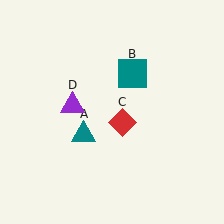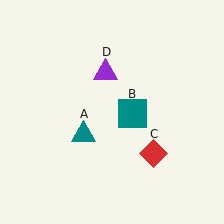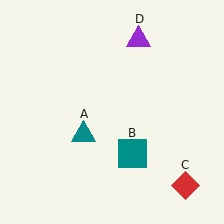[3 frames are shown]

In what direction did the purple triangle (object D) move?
The purple triangle (object D) moved up and to the right.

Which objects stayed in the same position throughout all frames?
Teal triangle (object A) remained stationary.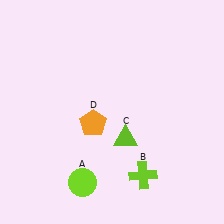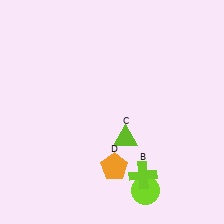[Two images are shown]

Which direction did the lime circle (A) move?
The lime circle (A) moved right.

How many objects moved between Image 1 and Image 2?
2 objects moved between the two images.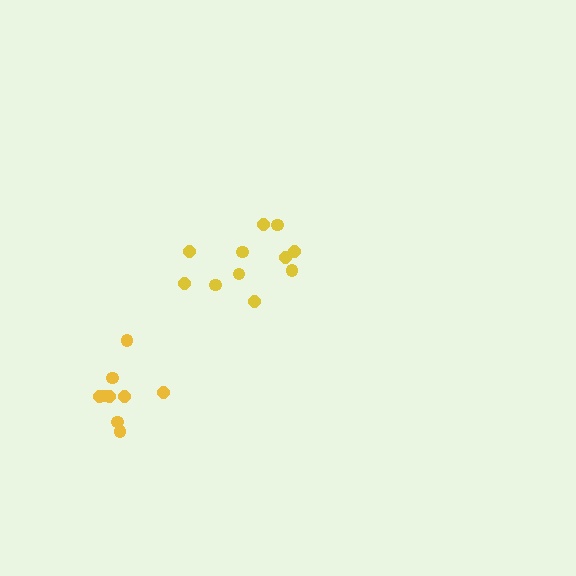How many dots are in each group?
Group 1: 11 dots, Group 2: 9 dots (20 total).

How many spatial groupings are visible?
There are 2 spatial groupings.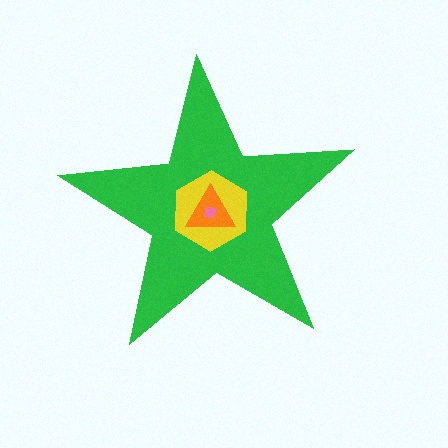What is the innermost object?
The pink square.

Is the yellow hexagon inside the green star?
Yes.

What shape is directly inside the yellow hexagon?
The orange triangle.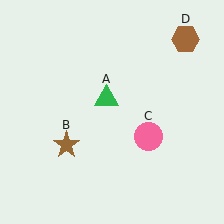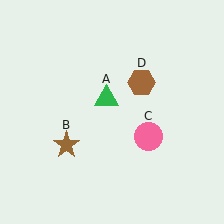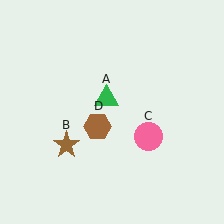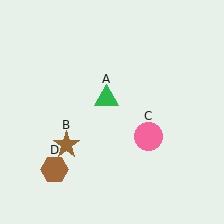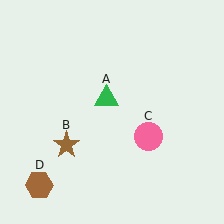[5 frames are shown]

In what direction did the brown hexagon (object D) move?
The brown hexagon (object D) moved down and to the left.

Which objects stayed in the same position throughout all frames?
Green triangle (object A) and brown star (object B) and pink circle (object C) remained stationary.